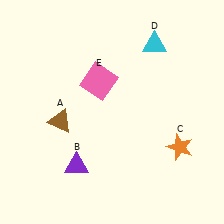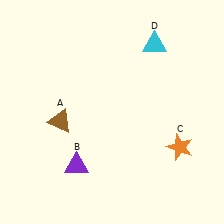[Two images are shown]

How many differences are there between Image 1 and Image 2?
There is 1 difference between the two images.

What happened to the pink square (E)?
The pink square (E) was removed in Image 2. It was in the top-left area of Image 1.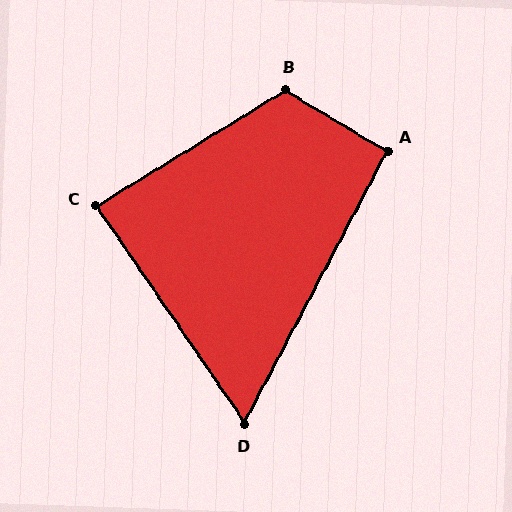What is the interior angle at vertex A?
Approximately 93 degrees (approximately right).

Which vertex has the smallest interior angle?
D, at approximately 62 degrees.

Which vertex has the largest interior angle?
B, at approximately 118 degrees.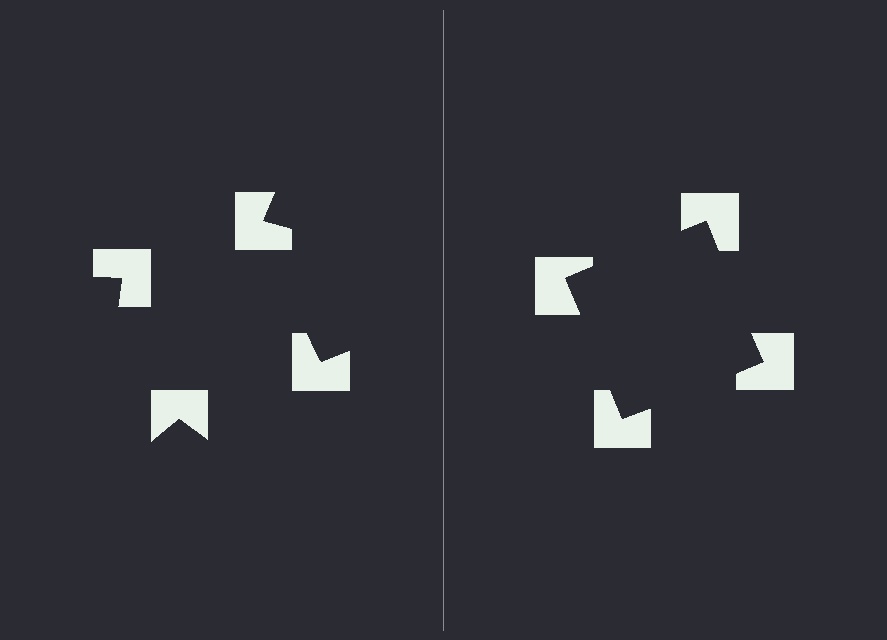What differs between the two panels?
The notched squares are positioned identically on both sides; only the wedge orientations differ. On the right they align to a square; on the left they are misaligned.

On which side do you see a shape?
An illusory square appears on the right side. On the left side the wedge cuts are rotated, so no coherent shape forms.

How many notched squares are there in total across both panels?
8 — 4 on each side.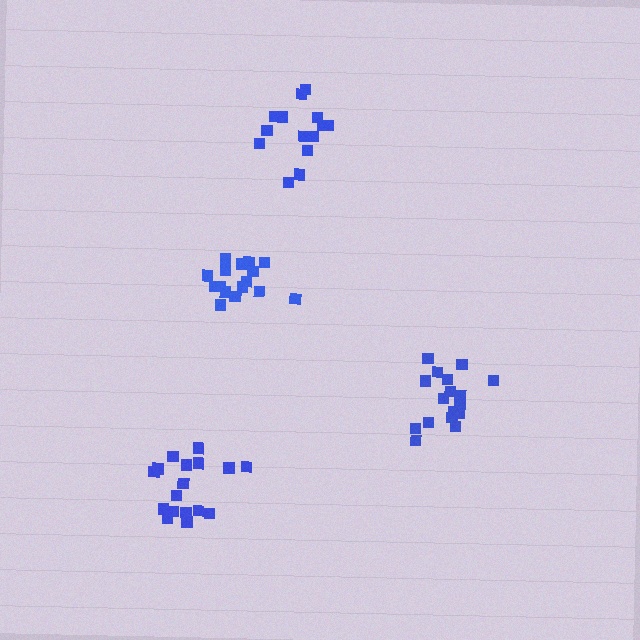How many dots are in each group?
Group 1: 17 dots, Group 2: 17 dots, Group 3: 14 dots, Group 4: 17 dots (65 total).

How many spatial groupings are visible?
There are 4 spatial groupings.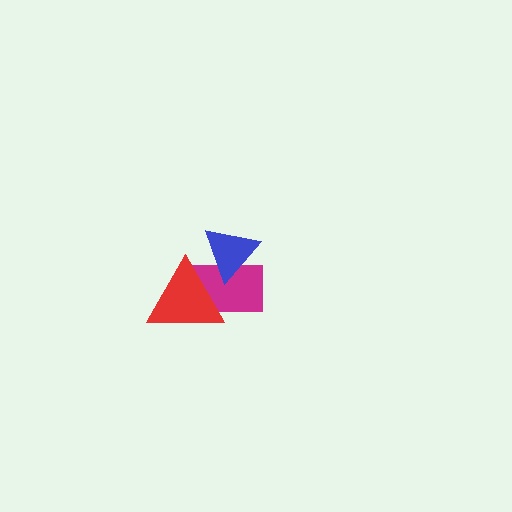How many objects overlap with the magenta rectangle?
2 objects overlap with the magenta rectangle.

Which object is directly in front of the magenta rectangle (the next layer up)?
The blue triangle is directly in front of the magenta rectangle.